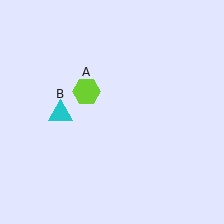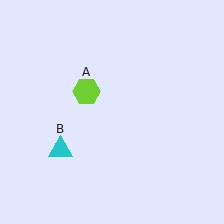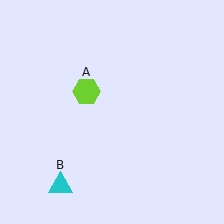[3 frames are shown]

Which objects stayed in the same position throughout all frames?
Lime hexagon (object A) remained stationary.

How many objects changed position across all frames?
1 object changed position: cyan triangle (object B).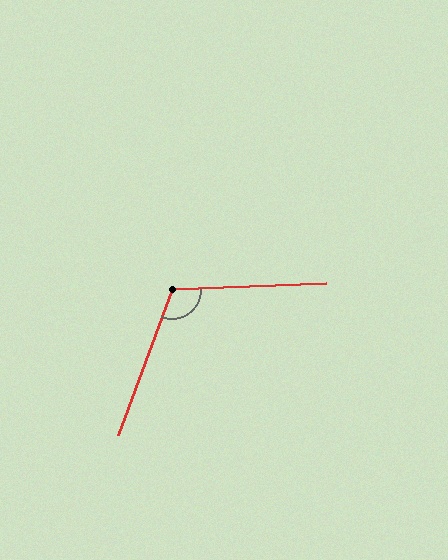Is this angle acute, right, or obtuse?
It is obtuse.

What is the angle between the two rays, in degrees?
Approximately 113 degrees.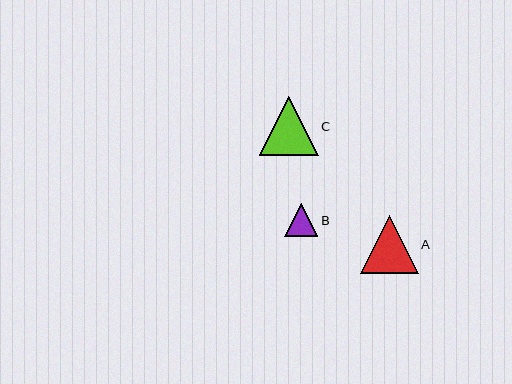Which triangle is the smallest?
Triangle B is the smallest with a size of approximately 33 pixels.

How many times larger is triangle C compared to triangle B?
Triangle C is approximately 1.8 times the size of triangle B.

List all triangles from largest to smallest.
From largest to smallest: C, A, B.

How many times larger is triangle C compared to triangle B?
Triangle C is approximately 1.8 times the size of triangle B.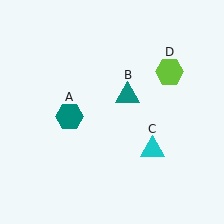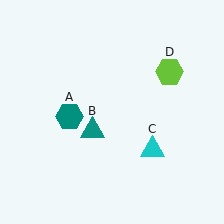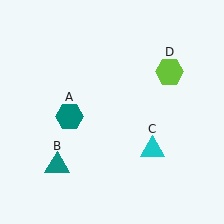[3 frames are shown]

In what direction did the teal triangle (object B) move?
The teal triangle (object B) moved down and to the left.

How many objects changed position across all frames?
1 object changed position: teal triangle (object B).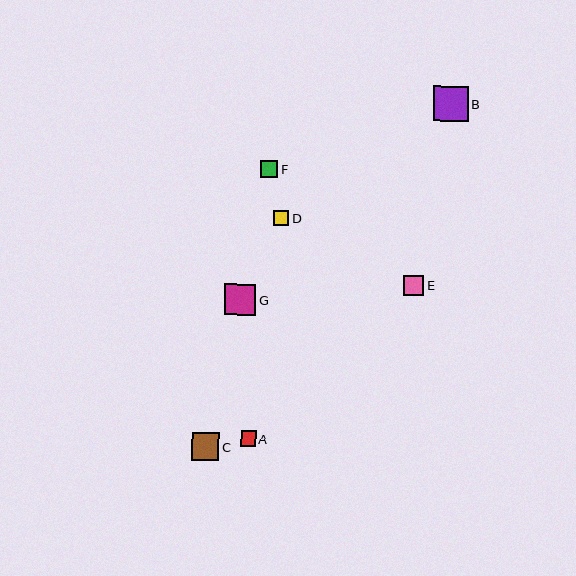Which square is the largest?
Square B is the largest with a size of approximately 35 pixels.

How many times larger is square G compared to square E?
Square G is approximately 1.6 times the size of square E.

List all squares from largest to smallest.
From largest to smallest: B, G, C, E, F, D, A.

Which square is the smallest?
Square A is the smallest with a size of approximately 15 pixels.